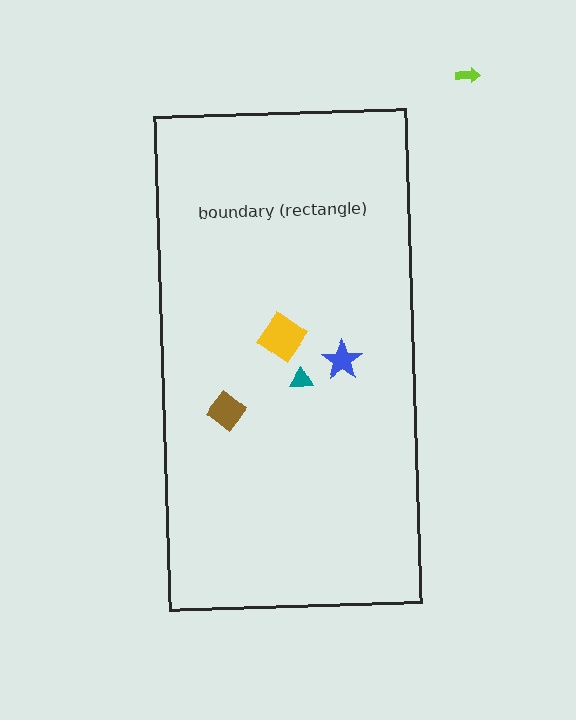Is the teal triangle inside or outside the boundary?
Inside.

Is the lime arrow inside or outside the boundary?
Outside.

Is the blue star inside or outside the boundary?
Inside.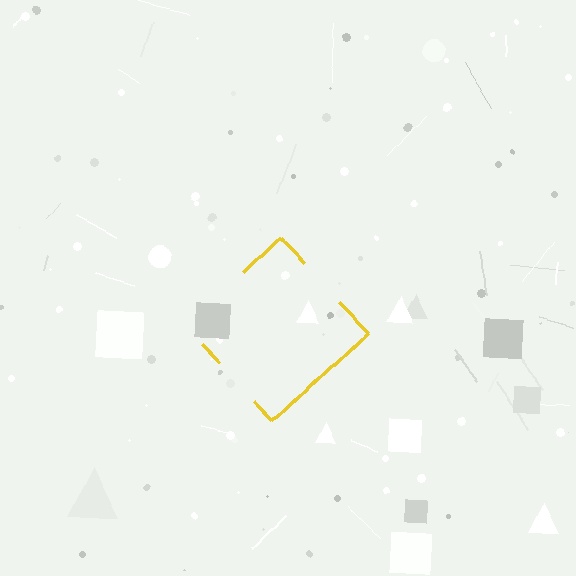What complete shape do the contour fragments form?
The contour fragments form a diamond.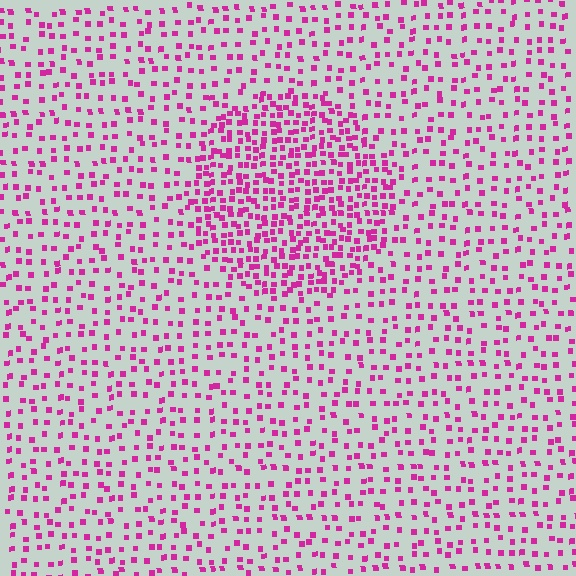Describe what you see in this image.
The image contains small magenta elements arranged at two different densities. A circle-shaped region is visible where the elements are more densely packed than the surrounding area.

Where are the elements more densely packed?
The elements are more densely packed inside the circle boundary.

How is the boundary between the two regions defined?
The boundary is defined by a change in element density (approximately 2.2x ratio). All elements are the same color, size, and shape.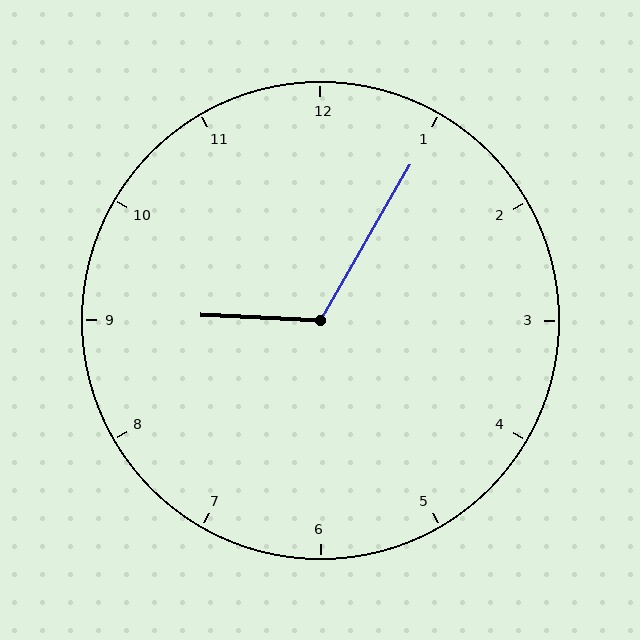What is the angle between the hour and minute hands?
Approximately 118 degrees.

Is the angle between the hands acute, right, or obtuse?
It is obtuse.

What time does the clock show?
9:05.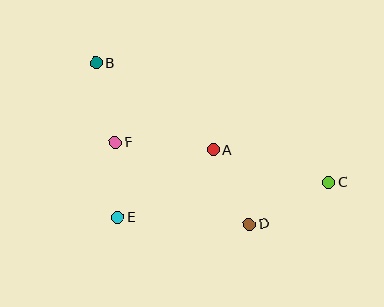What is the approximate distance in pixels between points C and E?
The distance between C and E is approximately 214 pixels.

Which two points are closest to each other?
Points E and F are closest to each other.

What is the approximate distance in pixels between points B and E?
The distance between B and E is approximately 156 pixels.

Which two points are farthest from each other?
Points B and C are farthest from each other.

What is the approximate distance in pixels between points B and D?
The distance between B and D is approximately 222 pixels.